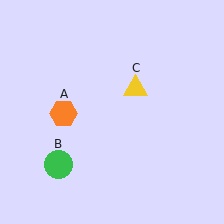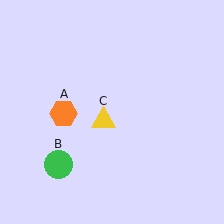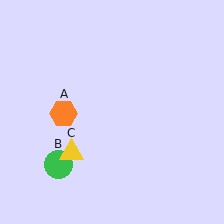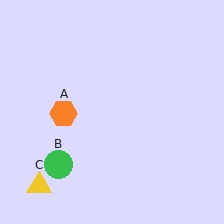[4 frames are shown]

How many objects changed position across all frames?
1 object changed position: yellow triangle (object C).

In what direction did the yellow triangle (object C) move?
The yellow triangle (object C) moved down and to the left.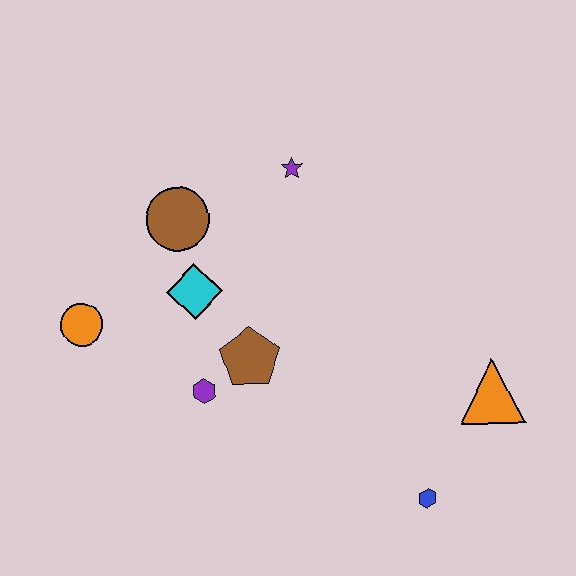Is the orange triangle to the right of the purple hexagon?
Yes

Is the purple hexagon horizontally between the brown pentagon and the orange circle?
Yes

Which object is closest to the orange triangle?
The blue hexagon is closest to the orange triangle.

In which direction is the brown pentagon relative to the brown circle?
The brown pentagon is below the brown circle.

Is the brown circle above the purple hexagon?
Yes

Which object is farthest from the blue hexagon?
The orange circle is farthest from the blue hexagon.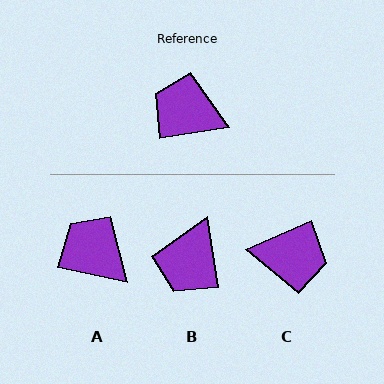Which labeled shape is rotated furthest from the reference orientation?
C, about 165 degrees away.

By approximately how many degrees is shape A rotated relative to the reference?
Approximately 21 degrees clockwise.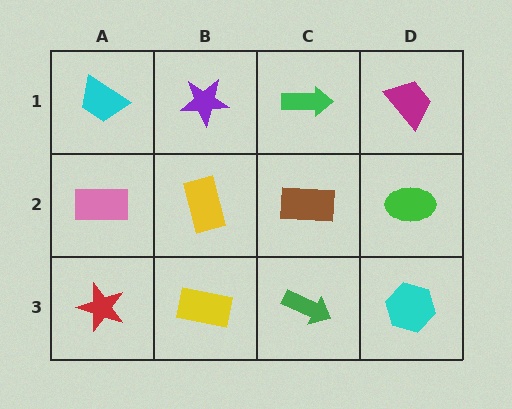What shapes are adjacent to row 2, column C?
A green arrow (row 1, column C), a green arrow (row 3, column C), a yellow rectangle (row 2, column B), a green ellipse (row 2, column D).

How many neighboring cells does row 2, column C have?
4.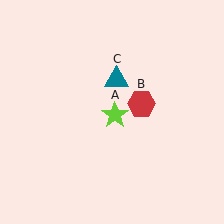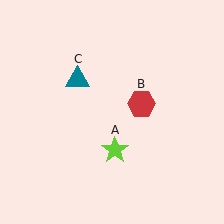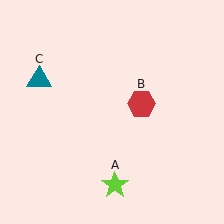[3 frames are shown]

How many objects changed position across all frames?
2 objects changed position: lime star (object A), teal triangle (object C).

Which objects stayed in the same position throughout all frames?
Red hexagon (object B) remained stationary.